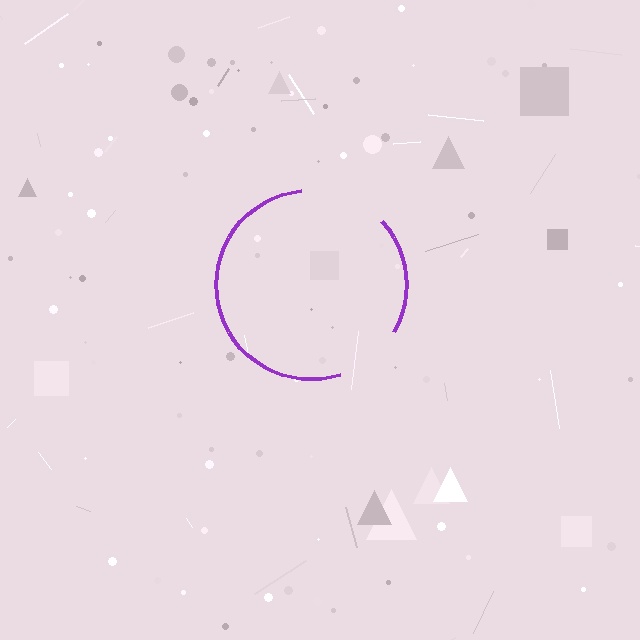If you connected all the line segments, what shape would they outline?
They would outline a circle.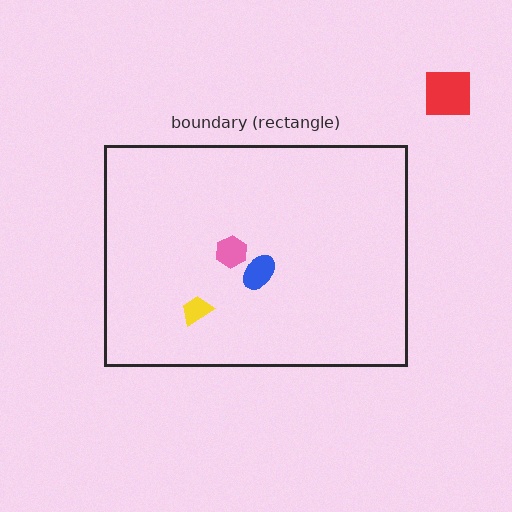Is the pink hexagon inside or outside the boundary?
Inside.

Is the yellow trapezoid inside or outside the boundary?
Inside.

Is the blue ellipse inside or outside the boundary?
Inside.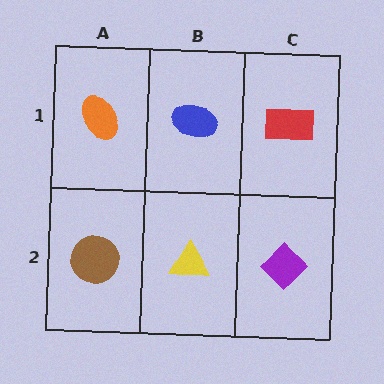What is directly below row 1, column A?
A brown circle.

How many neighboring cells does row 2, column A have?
2.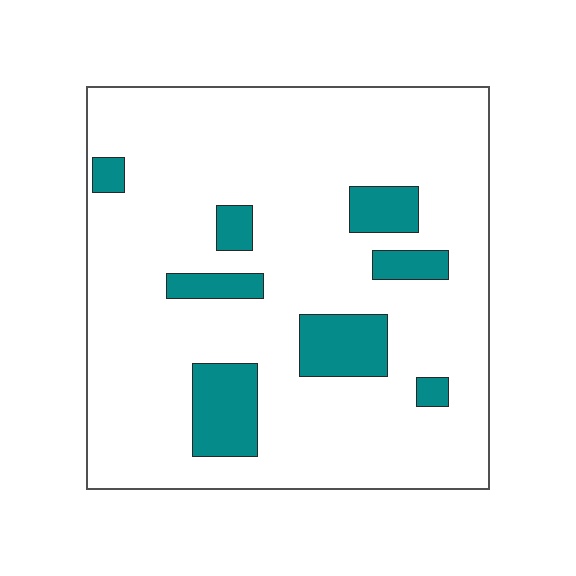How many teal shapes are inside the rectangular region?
8.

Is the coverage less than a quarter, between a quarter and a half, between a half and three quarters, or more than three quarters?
Less than a quarter.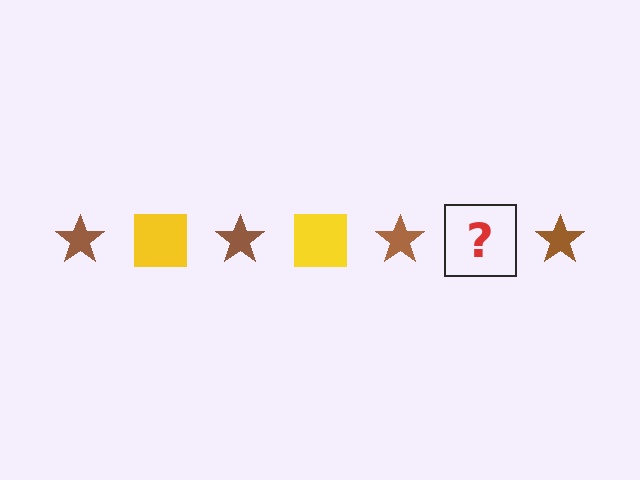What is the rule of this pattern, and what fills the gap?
The rule is that the pattern alternates between brown star and yellow square. The gap should be filled with a yellow square.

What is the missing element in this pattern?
The missing element is a yellow square.